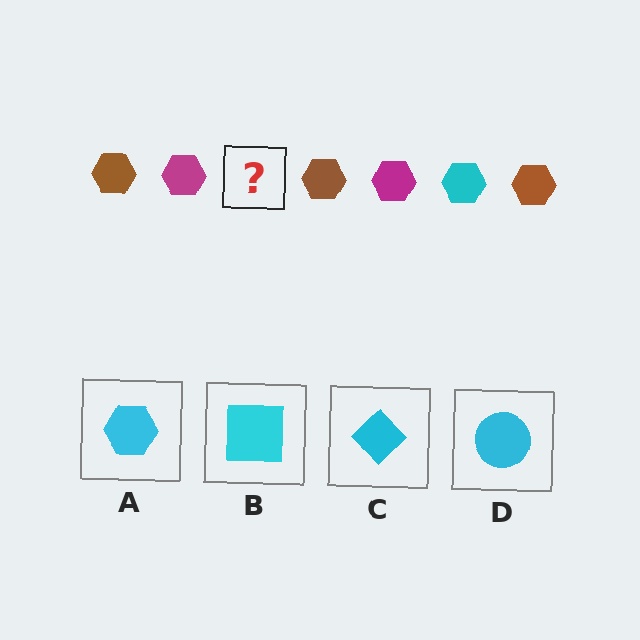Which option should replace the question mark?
Option A.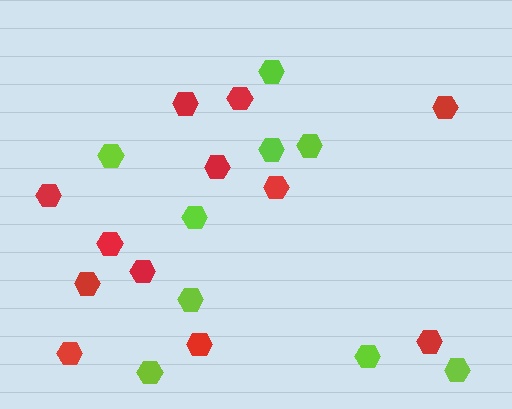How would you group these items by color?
There are 2 groups: one group of red hexagons (12) and one group of lime hexagons (9).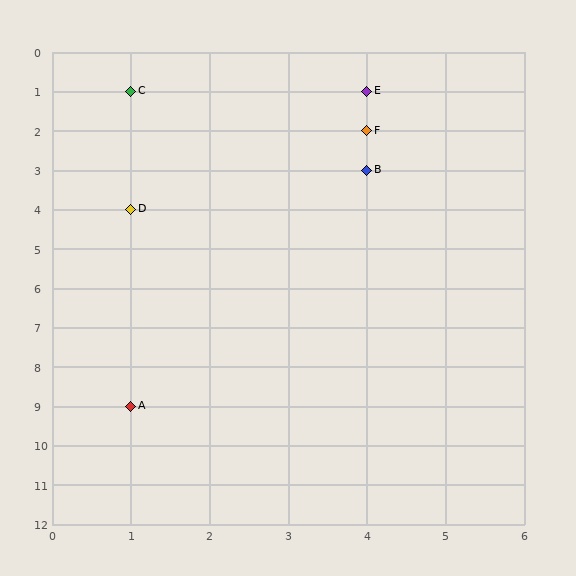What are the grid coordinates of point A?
Point A is at grid coordinates (1, 9).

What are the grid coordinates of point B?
Point B is at grid coordinates (4, 3).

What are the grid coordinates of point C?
Point C is at grid coordinates (1, 1).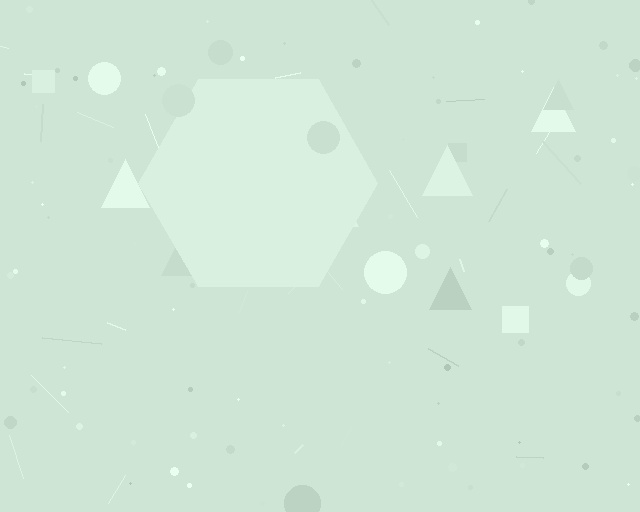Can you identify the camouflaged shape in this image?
The camouflaged shape is a hexagon.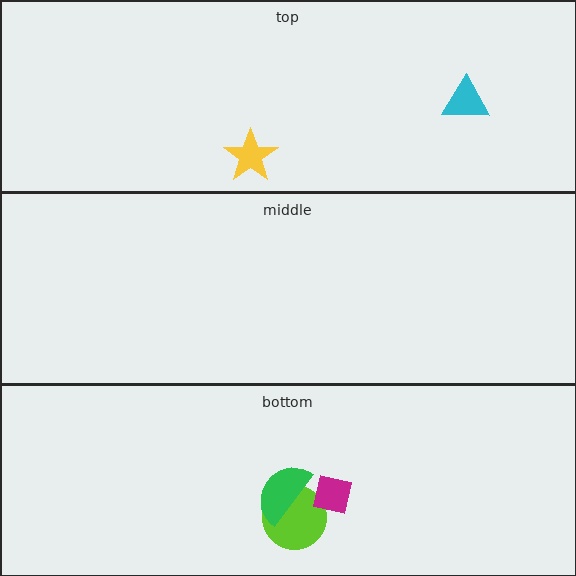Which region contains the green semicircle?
The bottom region.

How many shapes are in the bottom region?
3.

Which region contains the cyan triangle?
The top region.